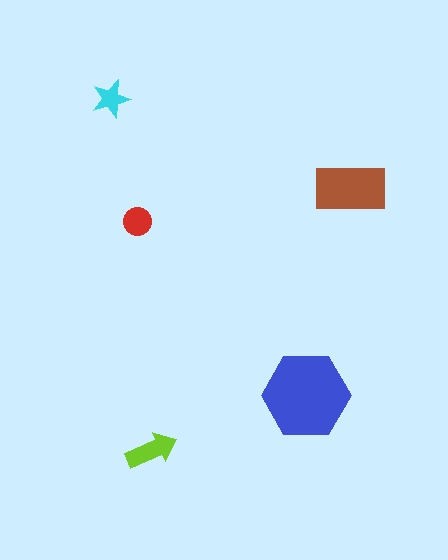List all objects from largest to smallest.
The blue hexagon, the brown rectangle, the lime arrow, the red circle, the cyan star.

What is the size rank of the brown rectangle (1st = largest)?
2nd.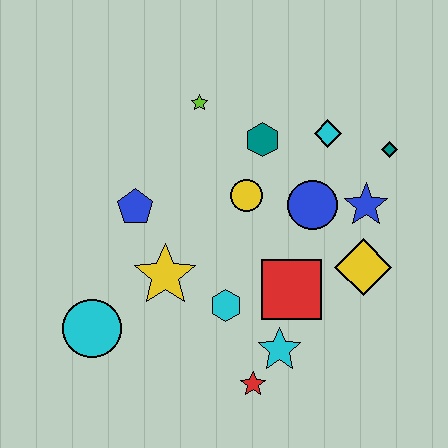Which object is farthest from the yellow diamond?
The cyan circle is farthest from the yellow diamond.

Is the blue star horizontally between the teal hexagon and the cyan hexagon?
No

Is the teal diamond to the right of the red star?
Yes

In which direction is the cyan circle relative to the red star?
The cyan circle is to the left of the red star.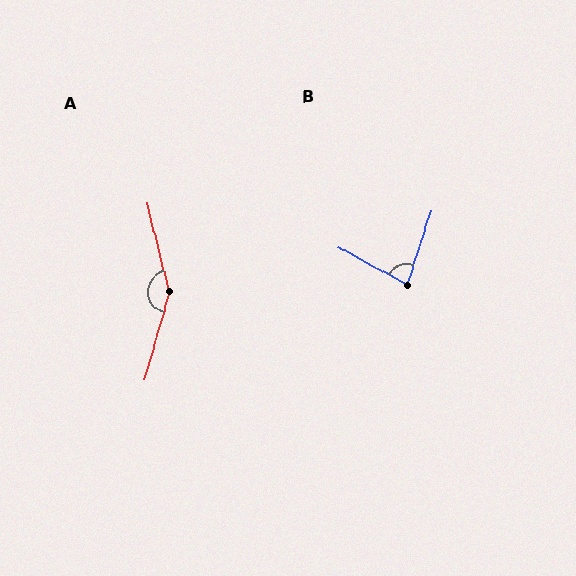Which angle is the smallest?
B, at approximately 79 degrees.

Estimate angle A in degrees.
Approximately 150 degrees.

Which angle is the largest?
A, at approximately 150 degrees.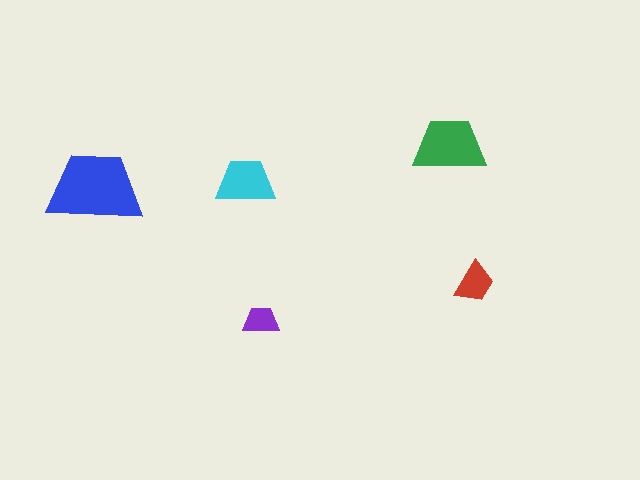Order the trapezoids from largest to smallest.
the blue one, the green one, the cyan one, the red one, the purple one.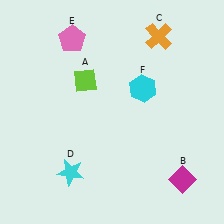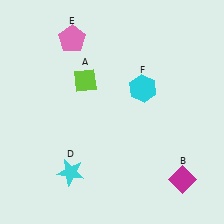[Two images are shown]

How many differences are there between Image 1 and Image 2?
There is 1 difference between the two images.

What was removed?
The orange cross (C) was removed in Image 2.